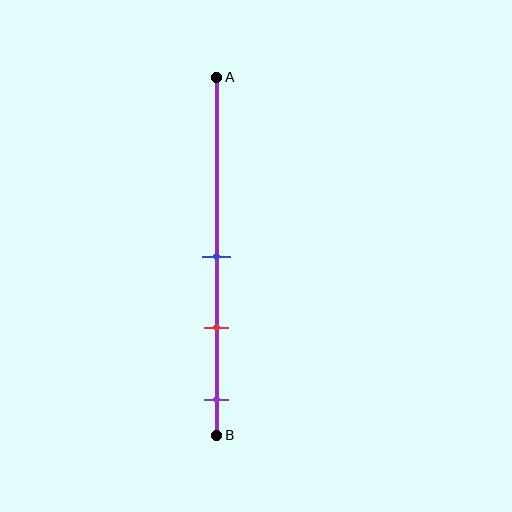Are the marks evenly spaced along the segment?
Yes, the marks are approximately evenly spaced.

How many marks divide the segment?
There are 3 marks dividing the segment.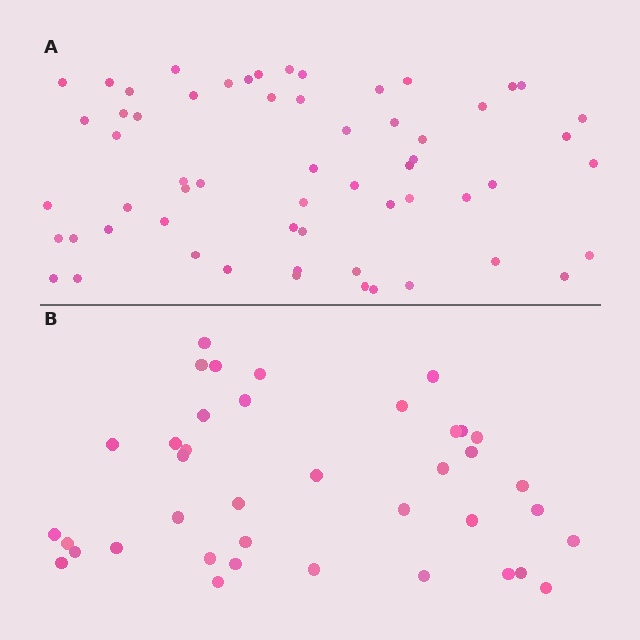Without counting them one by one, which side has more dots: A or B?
Region A (the top region) has more dots.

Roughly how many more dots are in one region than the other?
Region A has approximately 20 more dots than region B.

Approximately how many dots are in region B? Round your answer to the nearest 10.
About 40 dots. (The exact count is 39, which rounds to 40.)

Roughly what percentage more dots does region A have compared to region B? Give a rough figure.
About 55% more.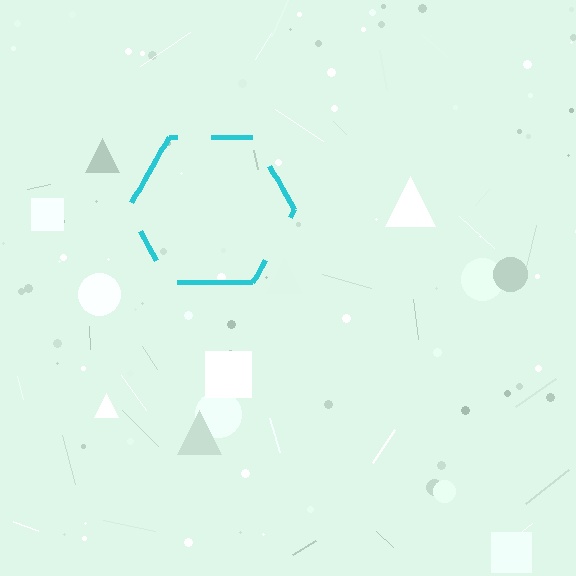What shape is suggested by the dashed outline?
The dashed outline suggests a hexagon.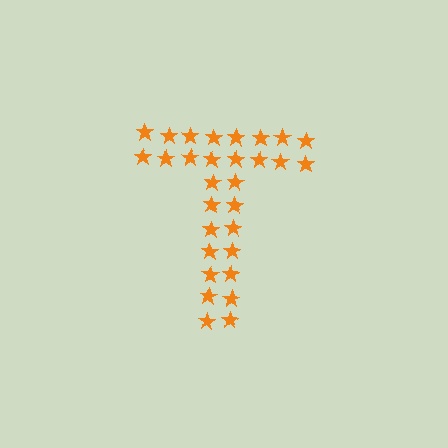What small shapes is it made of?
It is made of small stars.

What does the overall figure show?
The overall figure shows the letter T.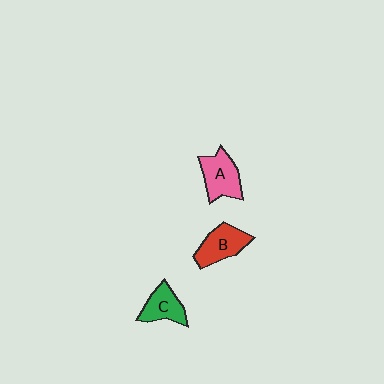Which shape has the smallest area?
Shape C (green).